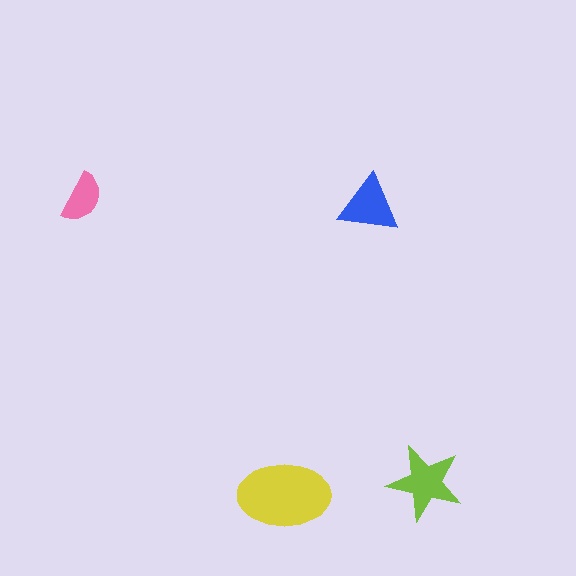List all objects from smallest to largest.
The pink semicircle, the blue triangle, the lime star, the yellow ellipse.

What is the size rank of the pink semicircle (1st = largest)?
4th.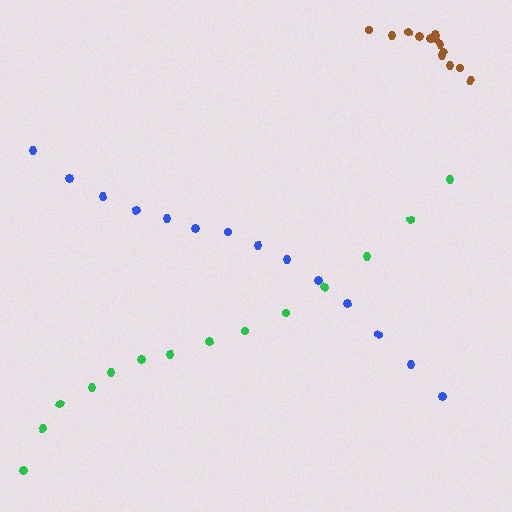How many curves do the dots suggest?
There are 3 distinct paths.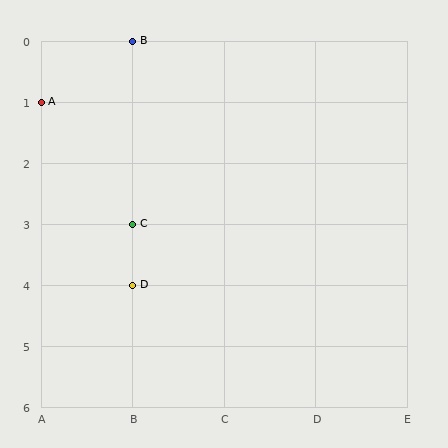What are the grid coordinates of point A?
Point A is at grid coordinates (A, 1).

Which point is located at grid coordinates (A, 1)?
Point A is at (A, 1).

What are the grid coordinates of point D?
Point D is at grid coordinates (B, 4).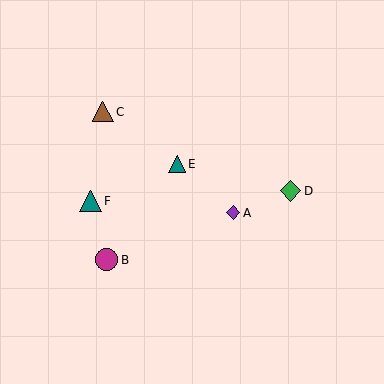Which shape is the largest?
The magenta circle (labeled B) is the largest.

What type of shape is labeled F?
Shape F is a teal triangle.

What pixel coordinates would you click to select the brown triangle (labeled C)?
Click at (103, 112) to select the brown triangle C.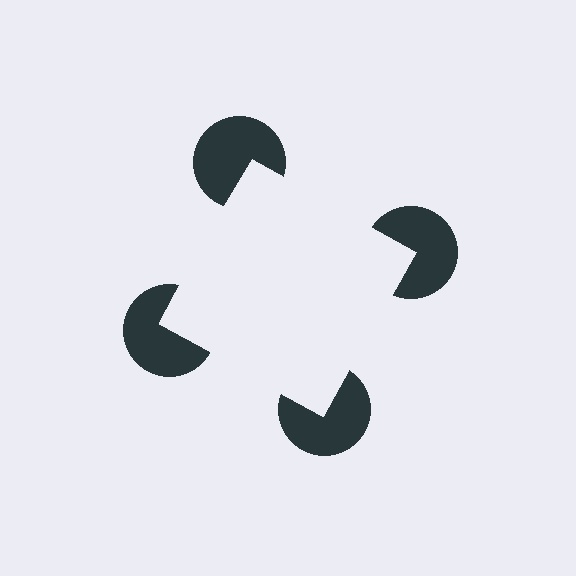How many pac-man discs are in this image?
There are 4 — one at each vertex of the illusory square.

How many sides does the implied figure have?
4 sides.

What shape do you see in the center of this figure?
An illusory square — its edges are inferred from the aligned wedge cuts in the pac-man discs, not physically drawn.